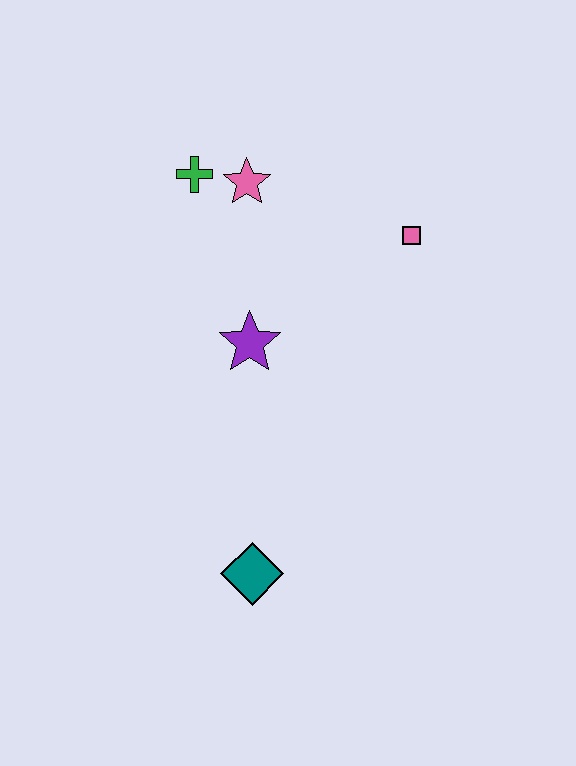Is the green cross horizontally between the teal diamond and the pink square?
No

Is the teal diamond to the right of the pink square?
No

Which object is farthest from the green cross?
The teal diamond is farthest from the green cross.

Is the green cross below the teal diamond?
No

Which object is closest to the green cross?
The pink star is closest to the green cross.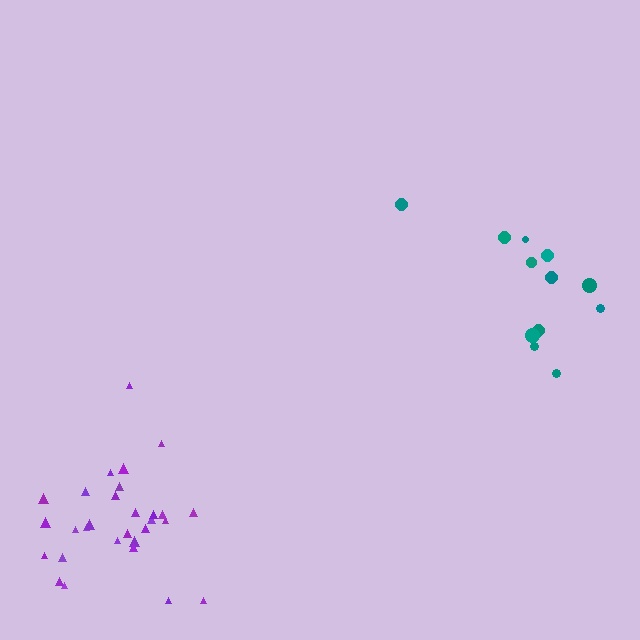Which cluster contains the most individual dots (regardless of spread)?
Purple (29).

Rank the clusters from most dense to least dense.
purple, teal.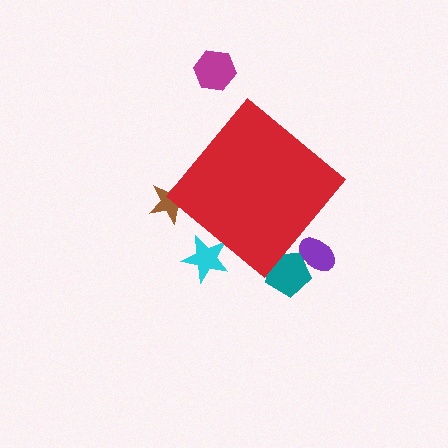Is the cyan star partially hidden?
Yes, the cyan star is partially hidden behind the red diamond.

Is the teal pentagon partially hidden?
Yes, the teal pentagon is partially hidden behind the red diamond.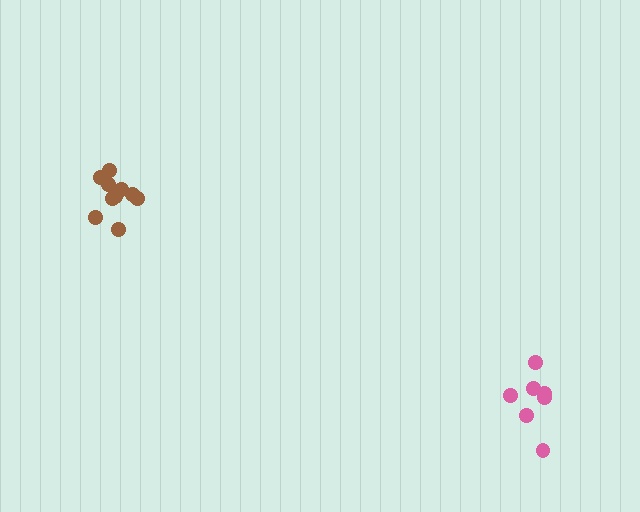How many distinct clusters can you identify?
There are 2 distinct clusters.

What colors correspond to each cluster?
The clusters are colored: brown, pink.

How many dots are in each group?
Group 1: 10 dots, Group 2: 7 dots (17 total).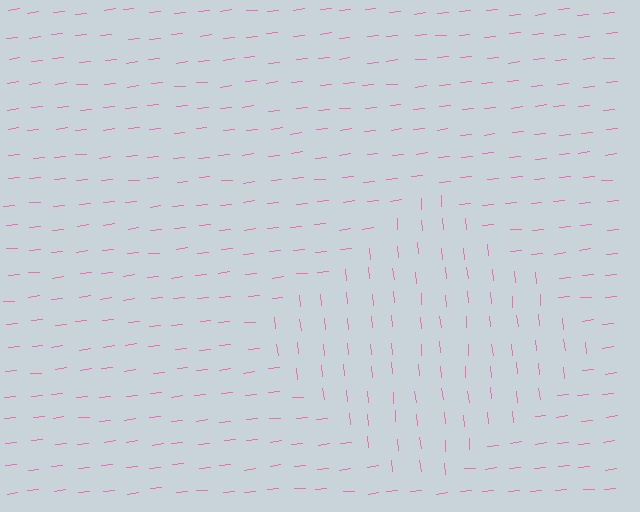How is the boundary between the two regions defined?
The boundary is defined purely by a change in line orientation (approximately 88 degrees difference). All lines are the same color and thickness.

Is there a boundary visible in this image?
Yes, there is a texture boundary formed by a change in line orientation.